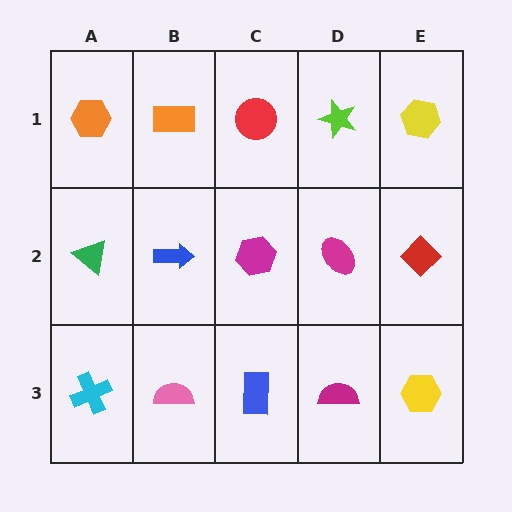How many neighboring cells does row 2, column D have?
4.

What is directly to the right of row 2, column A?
A blue arrow.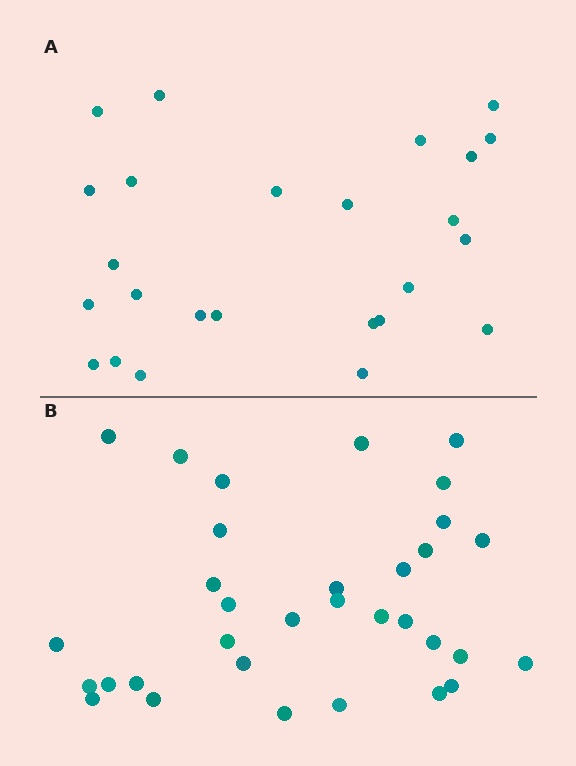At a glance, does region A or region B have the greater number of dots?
Region B (the bottom region) has more dots.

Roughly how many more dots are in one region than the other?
Region B has roughly 8 or so more dots than region A.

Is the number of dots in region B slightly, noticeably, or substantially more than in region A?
Region B has noticeably more, but not dramatically so. The ratio is roughly 1.3 to 1.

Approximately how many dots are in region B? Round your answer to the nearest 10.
About 30 dots. (The exact count is 33, which rounds to 30.)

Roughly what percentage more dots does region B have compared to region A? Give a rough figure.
About 30% more.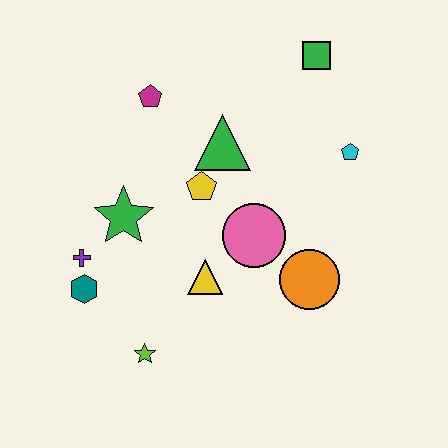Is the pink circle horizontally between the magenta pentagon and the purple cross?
No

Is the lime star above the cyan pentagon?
No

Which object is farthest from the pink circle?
The green square is farthest from the pink circle.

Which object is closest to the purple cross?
The teal hexagon is closest to the purple cross.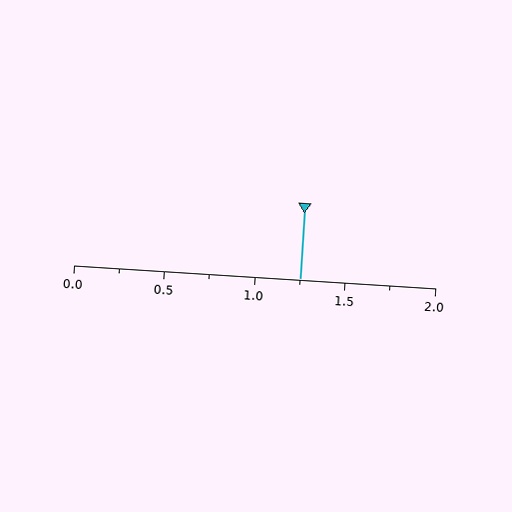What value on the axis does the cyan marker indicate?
The marker indicates approximately 1.25.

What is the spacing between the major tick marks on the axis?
The major ticks are spaced 0.5 apart.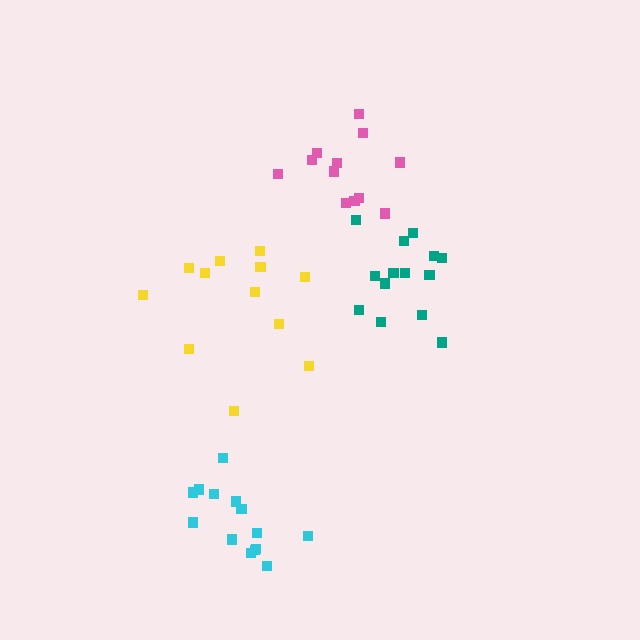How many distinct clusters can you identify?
There are 4 distinct clusters.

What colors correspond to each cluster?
The clusters are colored: pink, yellow, cyan, teal.